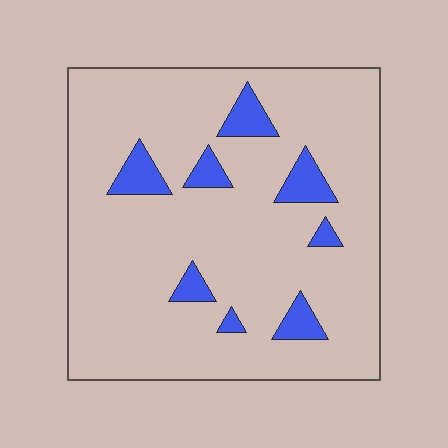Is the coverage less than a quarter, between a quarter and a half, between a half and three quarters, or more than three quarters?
Less than a quarter.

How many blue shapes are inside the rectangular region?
8.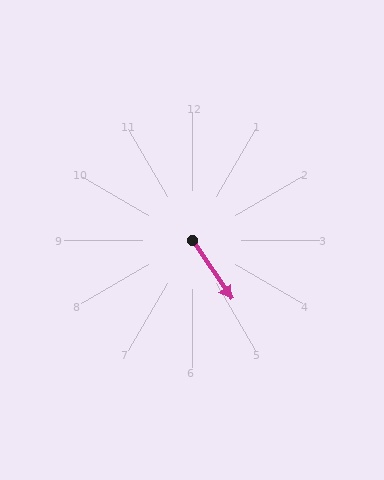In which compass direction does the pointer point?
Southeast.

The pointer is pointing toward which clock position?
Roughly 5 o'clock.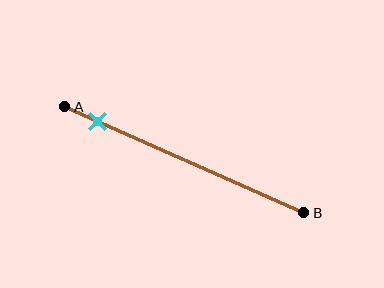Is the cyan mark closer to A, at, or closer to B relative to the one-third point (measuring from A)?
The cyan mark is closer to point A than the one-third point of segment AB.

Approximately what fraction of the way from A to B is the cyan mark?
The cyan mark is approximately 15% of the way from A to B.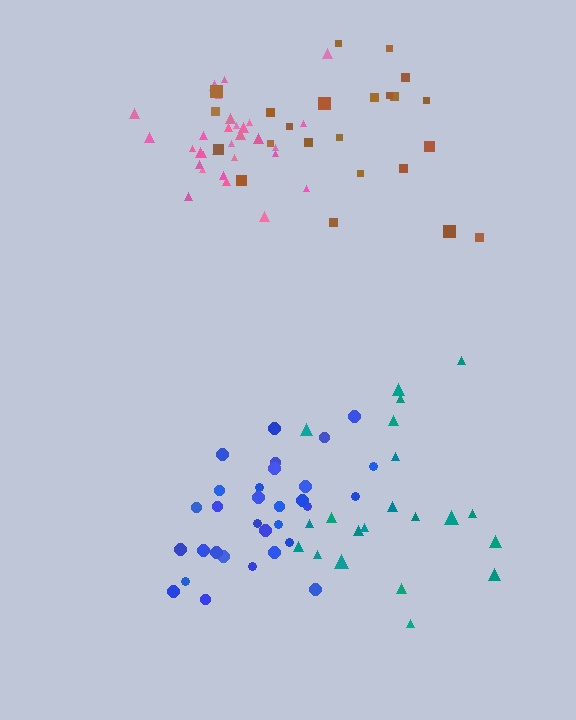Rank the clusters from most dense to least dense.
pink, blue, brown, teal.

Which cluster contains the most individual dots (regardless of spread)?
Blue (31).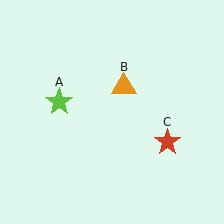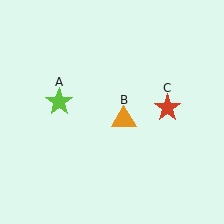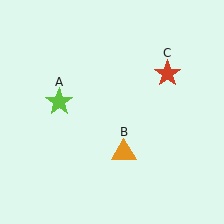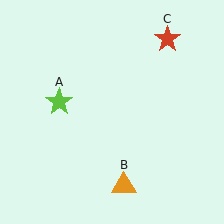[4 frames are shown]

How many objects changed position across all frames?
2 objects changed position: orange triangle (object B), red star (object C).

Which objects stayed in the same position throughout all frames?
Lime star (object A) remained stationary.